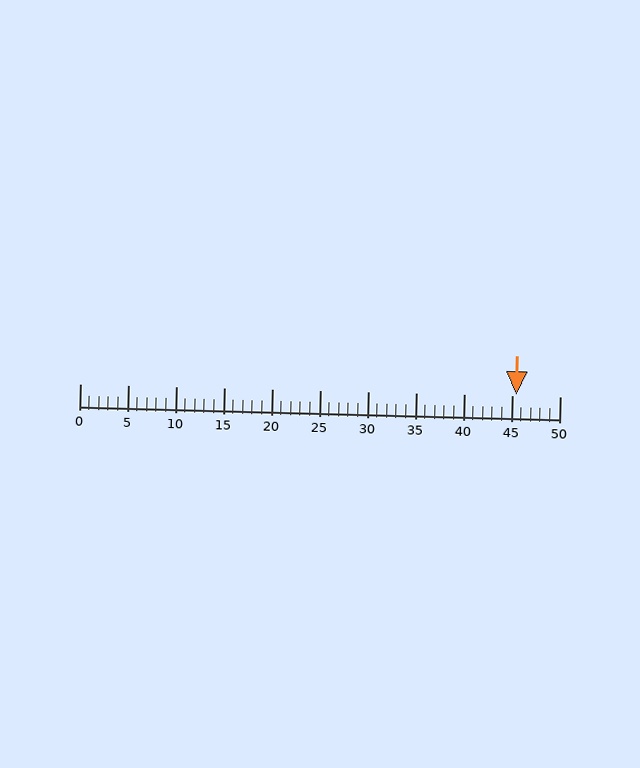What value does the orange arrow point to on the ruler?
The orange arrow points to approximately 46.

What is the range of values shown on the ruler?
The ruler shows values from 0 to 50.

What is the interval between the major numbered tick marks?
The major tick marks are spaced 5 units apart.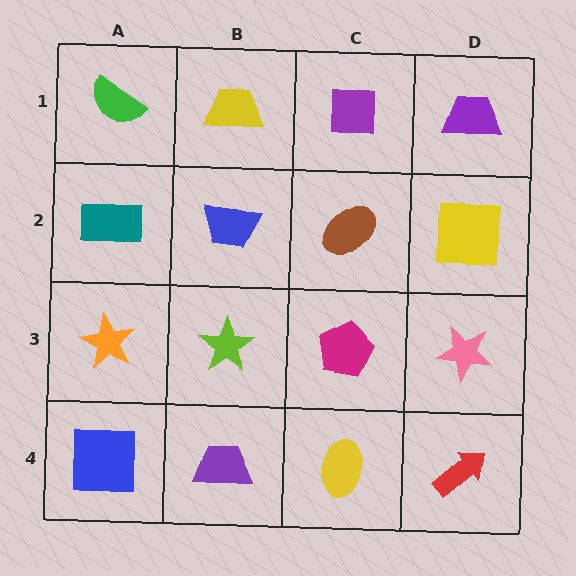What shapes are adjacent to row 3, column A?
A teal rectangle (row 2, column A), a blue square (row 4, column A), a lime star (row 3, column B).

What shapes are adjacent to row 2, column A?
A green semicircle (row 1, column A), an orange star (row 3, column A), a blue trapezoid (row 2, column B).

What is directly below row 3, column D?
A red arrow.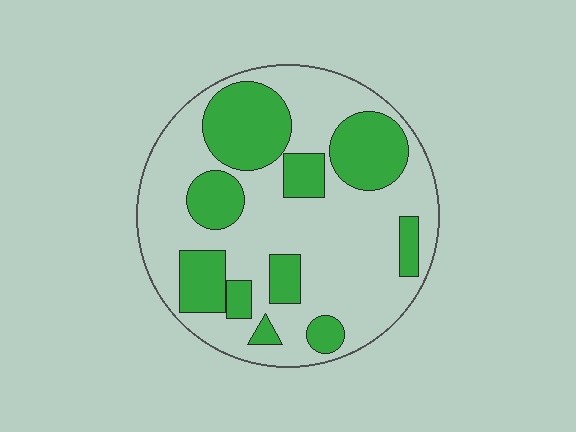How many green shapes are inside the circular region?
10.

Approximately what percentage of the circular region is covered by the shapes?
Approximately 35%.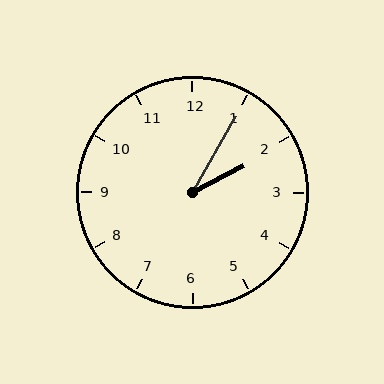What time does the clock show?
2:05.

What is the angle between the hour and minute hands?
Approximately 32 degrees.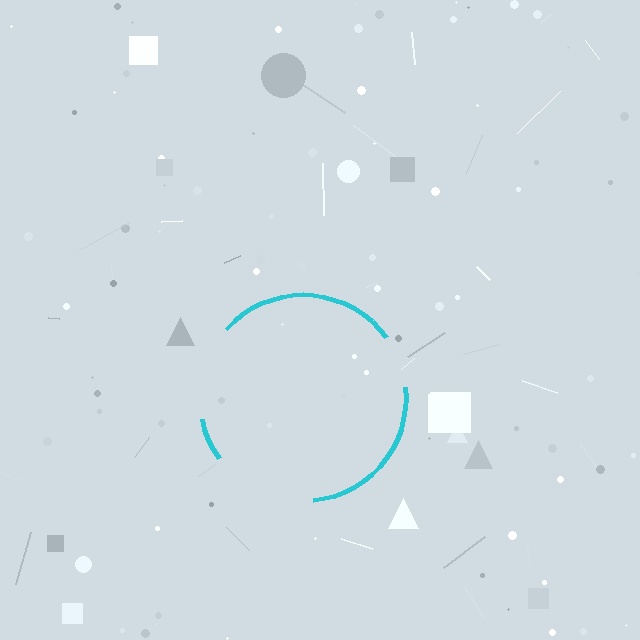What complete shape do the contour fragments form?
The contour fragments form a circle.